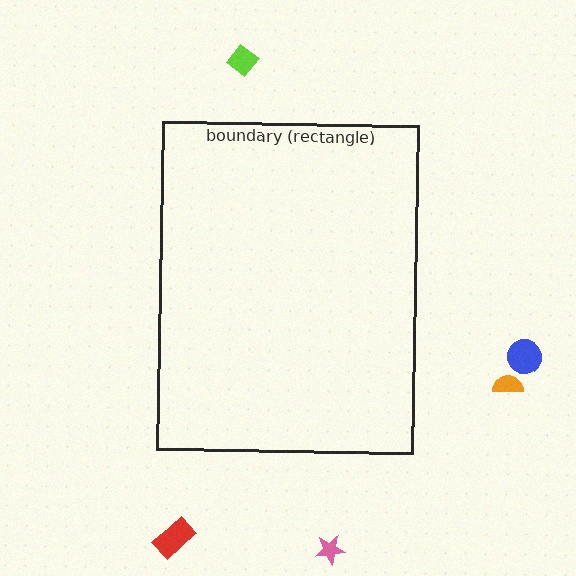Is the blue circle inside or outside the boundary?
Outside.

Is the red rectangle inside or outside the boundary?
Outside.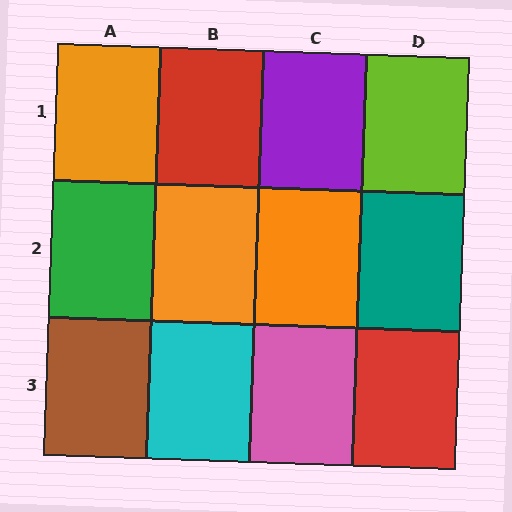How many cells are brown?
1 cell is brown.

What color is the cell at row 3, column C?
Pink.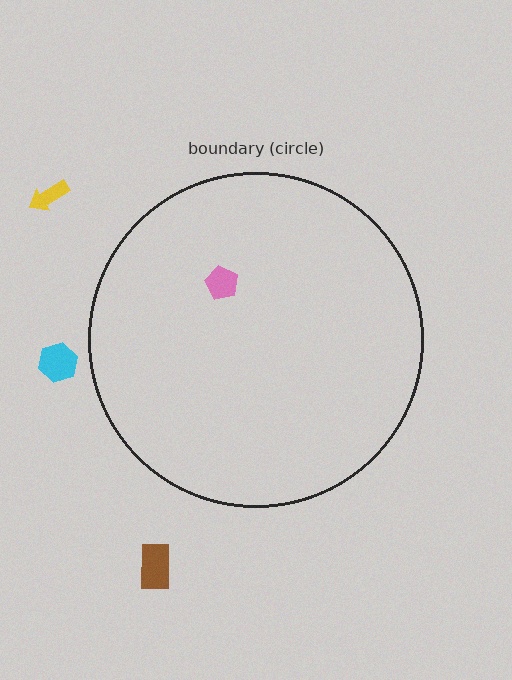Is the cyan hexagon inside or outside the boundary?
Outside.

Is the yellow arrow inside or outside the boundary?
Outside.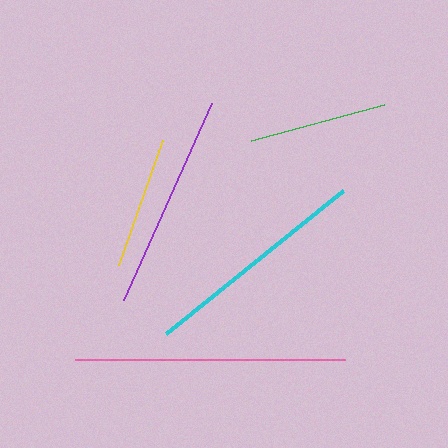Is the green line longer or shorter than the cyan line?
The cyan line is longer than the green line.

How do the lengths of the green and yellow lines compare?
The green and yellow lines are approximately the same length.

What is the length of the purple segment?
The purple segment is approximately 215 pixels long.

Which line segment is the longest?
The pink line is the longest at approximately 270 pixels.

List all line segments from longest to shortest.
From longest to shortest: pink, cyan, purple, green, yellow.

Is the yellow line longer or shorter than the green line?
The green line is longer than the yellow line.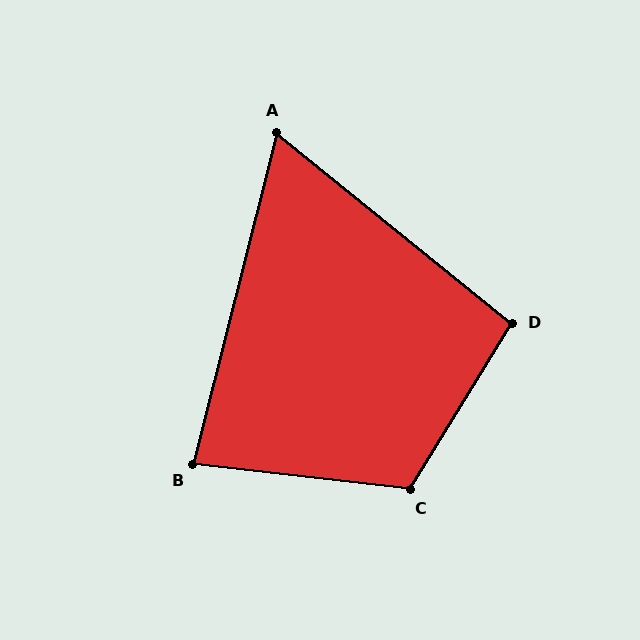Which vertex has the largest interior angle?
C, at approximately 115 degrees.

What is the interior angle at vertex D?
Approximately 98 degrees (obtuse).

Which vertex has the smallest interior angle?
A, at approximately 65 degrees.